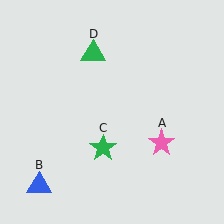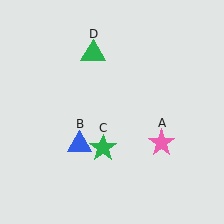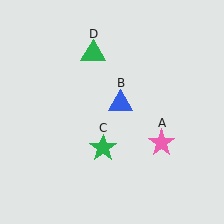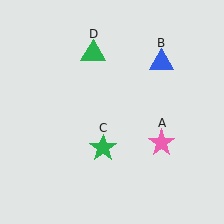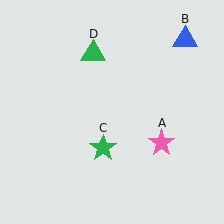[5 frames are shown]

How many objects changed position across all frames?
1 object changed position: blue triangle (object B).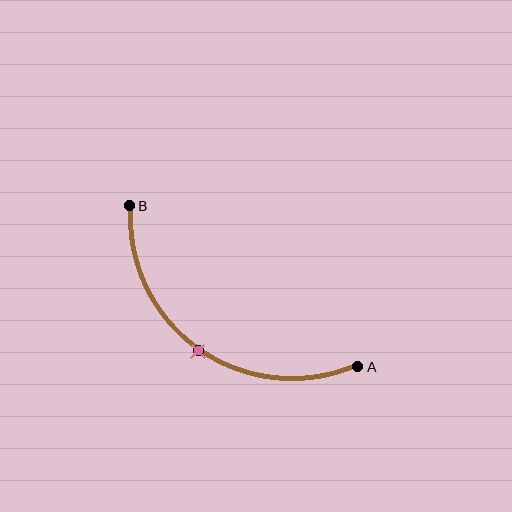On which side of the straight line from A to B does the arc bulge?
The arc bulges below and to the left of the straight line connecting A and B.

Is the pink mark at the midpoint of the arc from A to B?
Yes. The pink mark lies on the arc at equal arc-length from both A and B — it is the arc midpoint.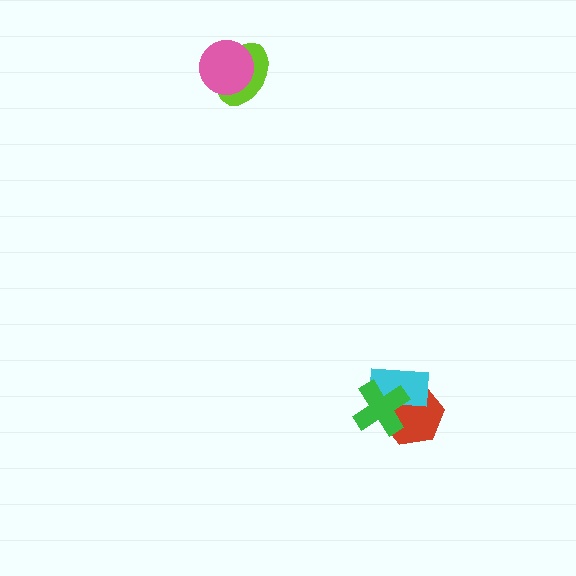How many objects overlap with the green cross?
2 objects overlap with the green cross.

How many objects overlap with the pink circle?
1 object overlaps with the pink circle.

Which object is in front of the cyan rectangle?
The green cross is in front of the cyan rectangle.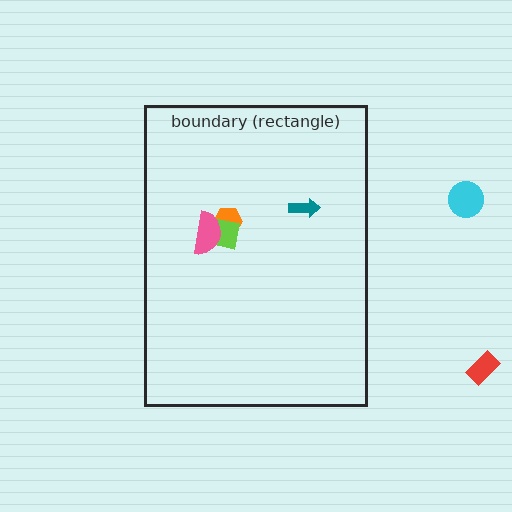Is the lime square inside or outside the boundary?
Inside.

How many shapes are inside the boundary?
4 inside, 2 outside.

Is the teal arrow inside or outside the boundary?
Inside.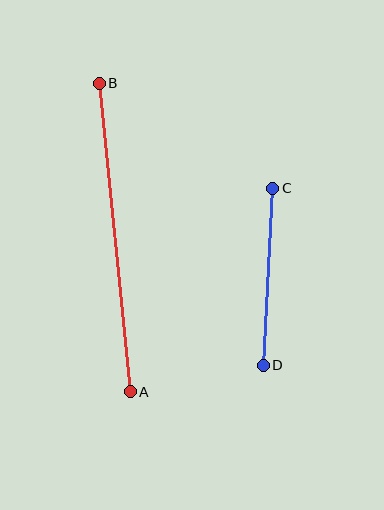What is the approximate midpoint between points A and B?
The midpoint is at approximately (115, 237) pixels.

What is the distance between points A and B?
The distance is approximately 310 pixels.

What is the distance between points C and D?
The distance is approximately 177 pixels.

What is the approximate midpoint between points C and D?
The midpoint is at approximately (268, 277) pixels.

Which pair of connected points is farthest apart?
Points A and B are farthest apart.